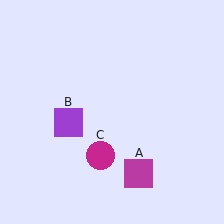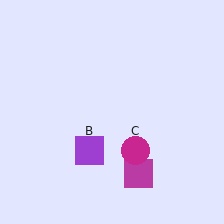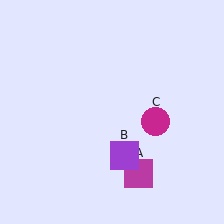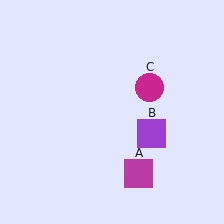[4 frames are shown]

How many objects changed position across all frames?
2 objects changed position: purple square (object B), magenta circle (object C).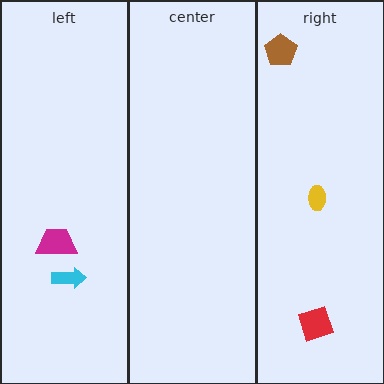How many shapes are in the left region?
2.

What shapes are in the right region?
The yellow ellipse, the brown pentagon, the red square.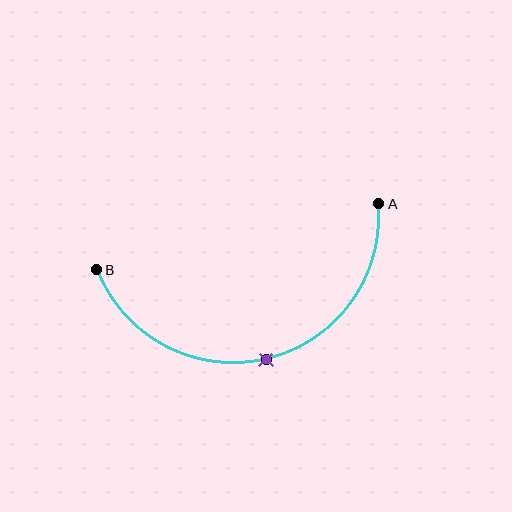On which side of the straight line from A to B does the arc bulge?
The arc bulges below the straight line connecting A and B.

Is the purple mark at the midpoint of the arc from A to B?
Yes. The purple mark lies on the arc at equal arc-length from both A and B — it is the arc midpoint.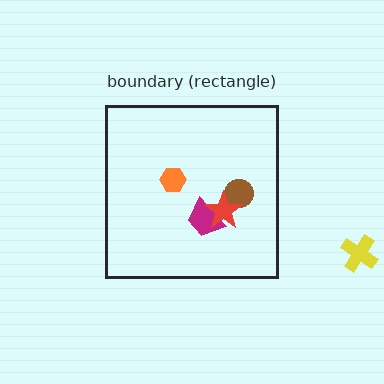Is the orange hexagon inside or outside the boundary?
Inside.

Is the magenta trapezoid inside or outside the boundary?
Inside.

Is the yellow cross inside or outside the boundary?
Outside.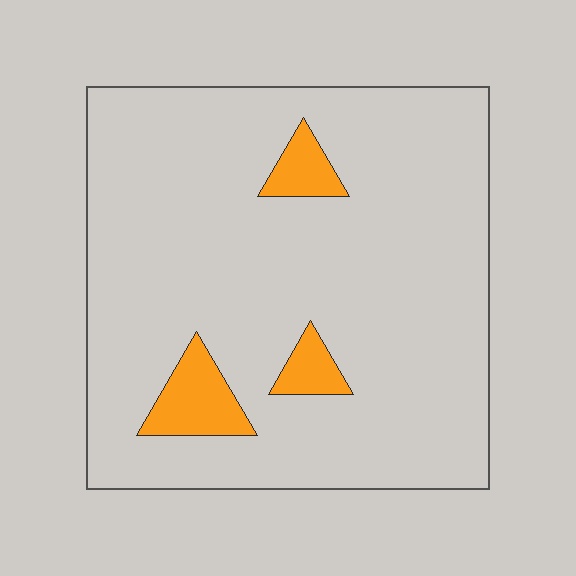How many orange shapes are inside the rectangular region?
3.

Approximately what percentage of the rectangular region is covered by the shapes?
Approximately 10%.